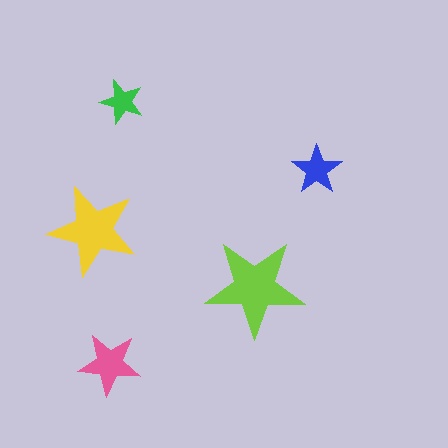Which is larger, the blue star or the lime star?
The lime one.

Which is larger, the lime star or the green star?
The lime one.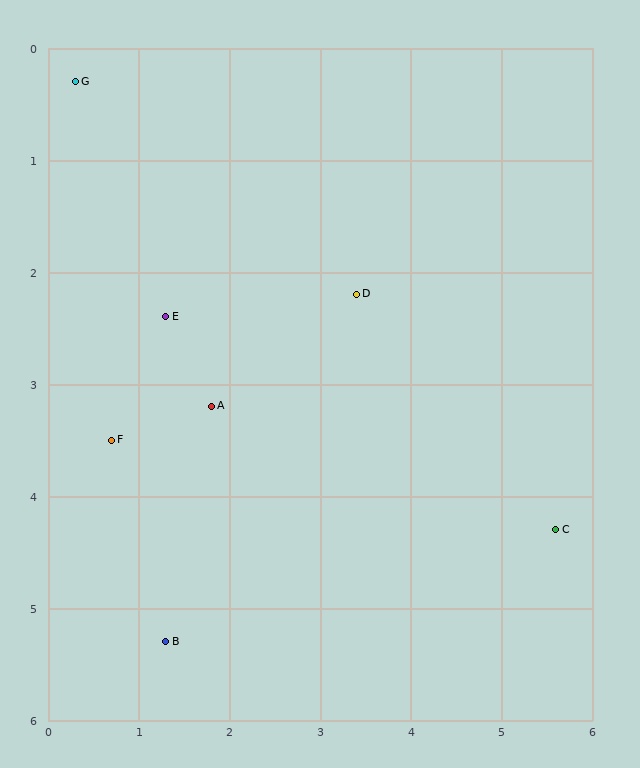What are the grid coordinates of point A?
Point A is at approximately (1.8, 3.2).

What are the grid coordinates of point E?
Point E is at approximately (1.3, 2.4).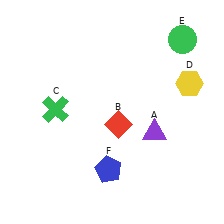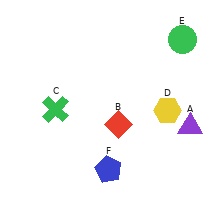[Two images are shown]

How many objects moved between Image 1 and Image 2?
2 objects moved between the two images.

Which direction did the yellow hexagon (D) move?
The yellow hexagon (D) moved down.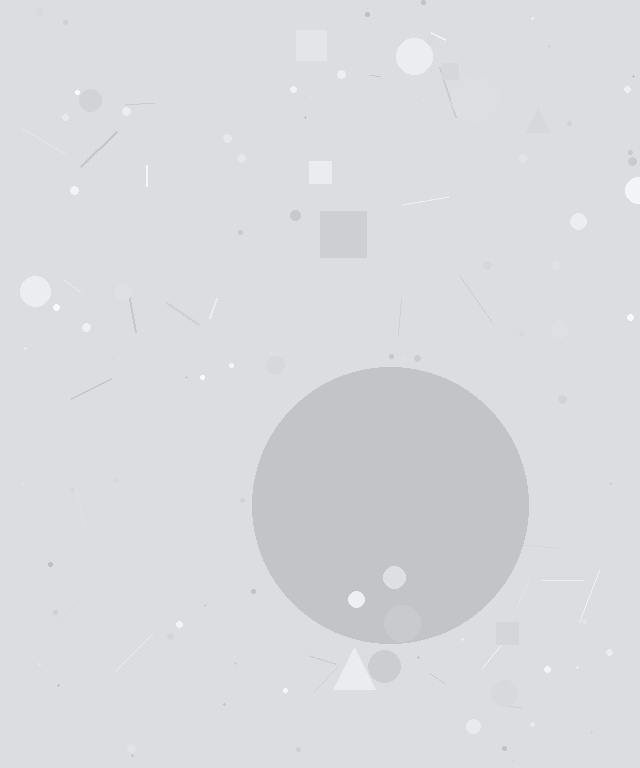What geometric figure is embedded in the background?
A circle is embedded in the background.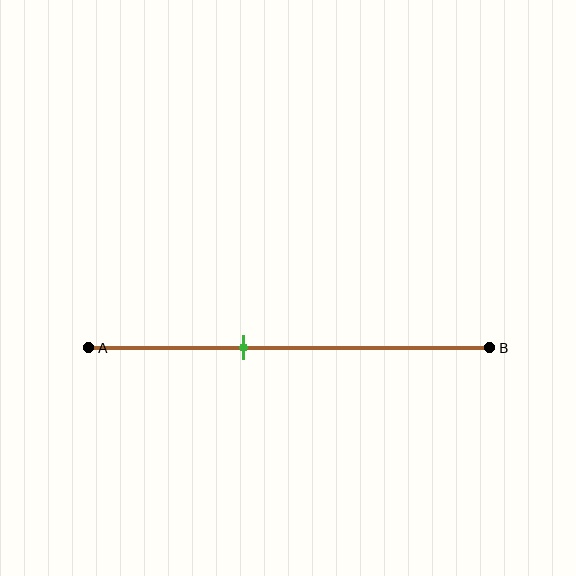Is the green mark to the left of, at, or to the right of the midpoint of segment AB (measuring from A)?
The green mark is to the left of the midpoint of segment AB.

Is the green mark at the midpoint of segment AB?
No, the mark is at about 40% from A, not at the 50% midpoint.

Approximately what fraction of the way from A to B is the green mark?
The green mark is approximately 40% of the way from A to B.